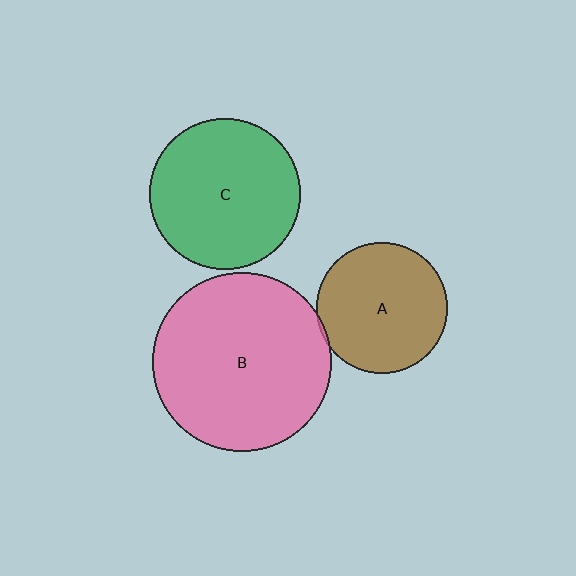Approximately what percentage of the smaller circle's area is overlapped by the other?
Approximately 5%.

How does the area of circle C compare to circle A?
Approximately 1.3 times.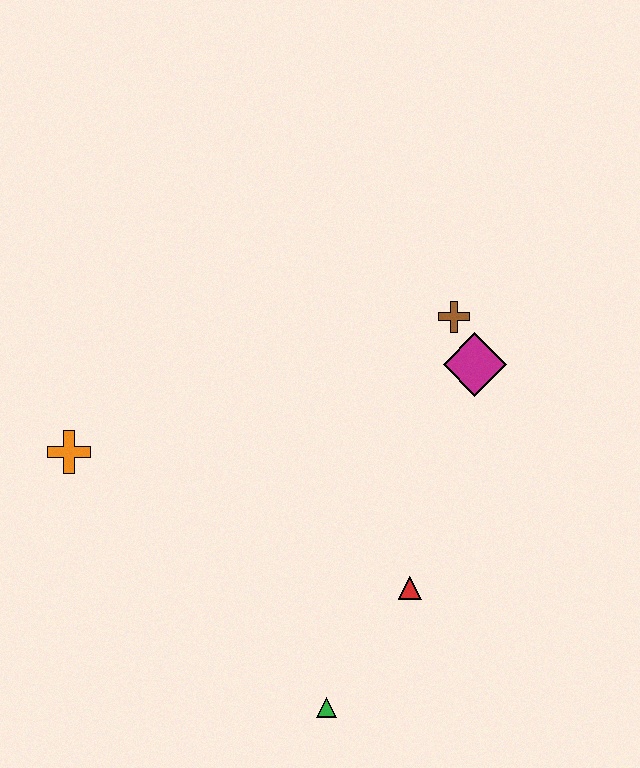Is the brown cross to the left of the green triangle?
No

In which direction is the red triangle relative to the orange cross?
The red triangle is to the right of the orange cross.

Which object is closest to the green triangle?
The red triangle is closest to the green triangle.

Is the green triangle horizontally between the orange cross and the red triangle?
Yes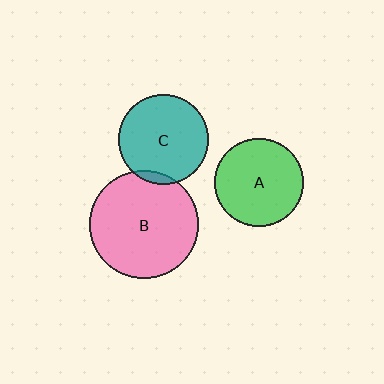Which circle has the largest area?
Circle B (pink).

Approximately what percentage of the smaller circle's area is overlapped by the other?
Approximately 5%.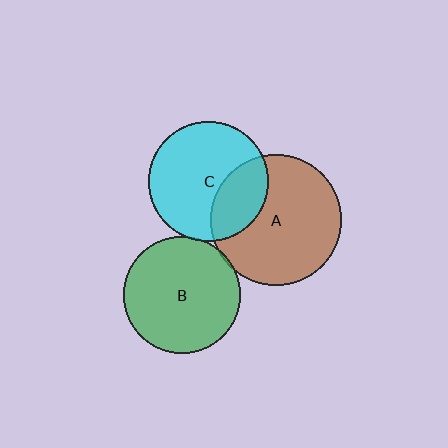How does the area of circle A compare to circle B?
Approximately 1.3 times.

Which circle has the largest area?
Circle A (brown).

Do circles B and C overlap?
Yes.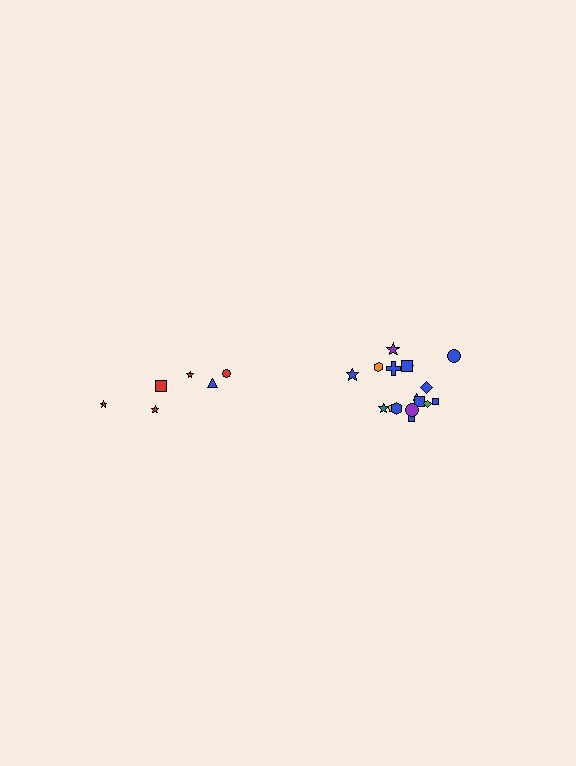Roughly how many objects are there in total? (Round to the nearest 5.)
Roughly 25 objects in total.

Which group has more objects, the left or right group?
The right group.